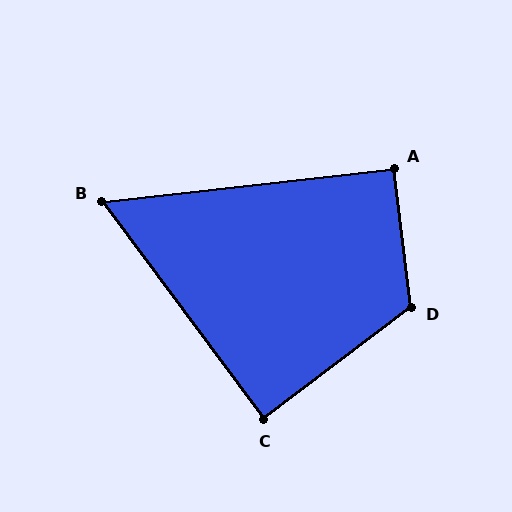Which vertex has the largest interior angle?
D, at approximately 120 degrees.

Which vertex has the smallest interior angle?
B, at approximately 60 degrees.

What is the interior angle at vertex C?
Approximately 90 degrees (approximately right).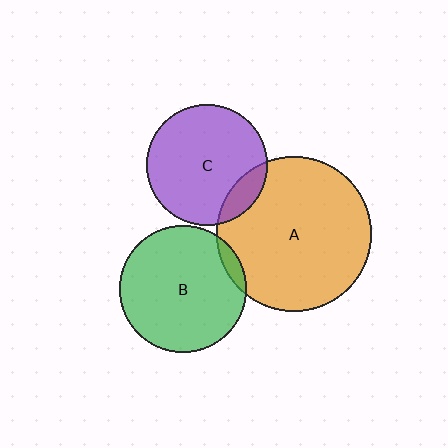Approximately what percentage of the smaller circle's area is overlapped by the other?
Approximately 5%.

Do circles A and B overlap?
Yes.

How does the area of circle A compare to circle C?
Approximately 1.6 times.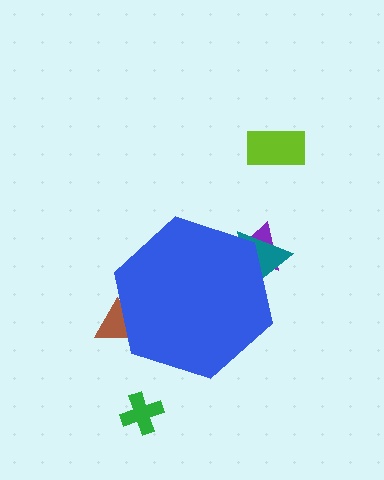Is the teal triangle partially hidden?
Yes, the teal triangle is partially hidden behind the blue hexagon.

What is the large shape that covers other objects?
A blue hexagon.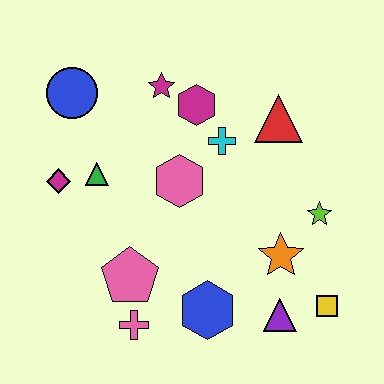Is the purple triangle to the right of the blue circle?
Yes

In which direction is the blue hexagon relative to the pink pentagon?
The blue hexagon is to the right of the pink pentagon.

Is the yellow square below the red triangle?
Yes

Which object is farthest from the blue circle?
The yellow square is farthest from the blue circle.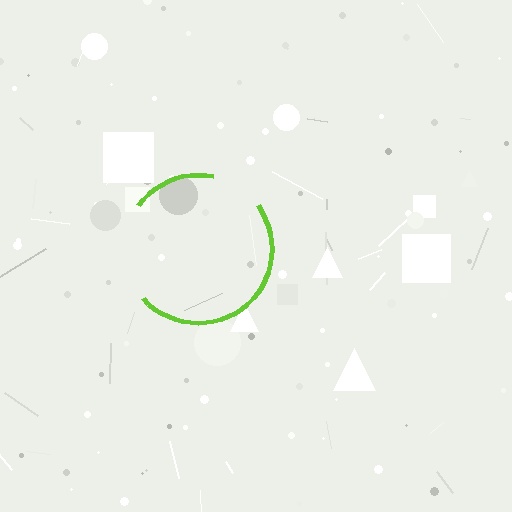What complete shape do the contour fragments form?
The contour fragments form a circle.